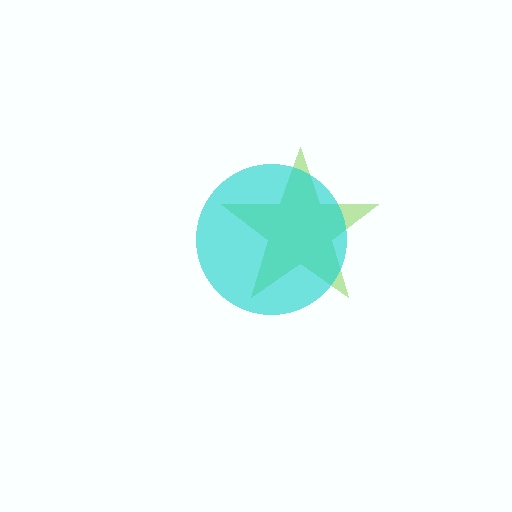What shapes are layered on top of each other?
The layered shapes are: a lime star, a cyan circle.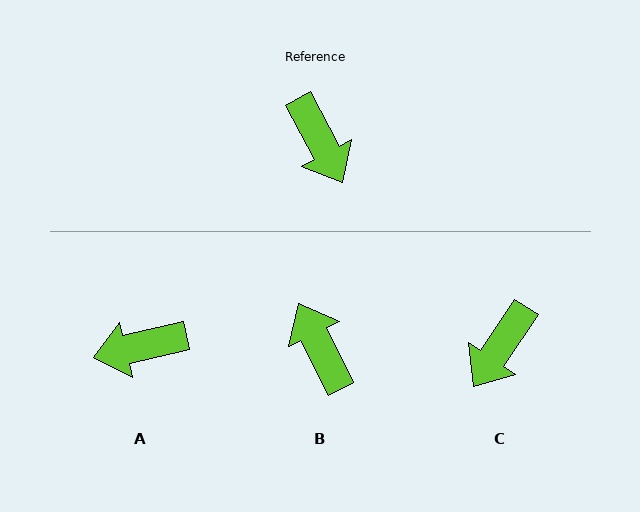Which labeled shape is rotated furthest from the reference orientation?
B, about 179 degrees away.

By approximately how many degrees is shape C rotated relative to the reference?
Approximately 61 degrees clockwise.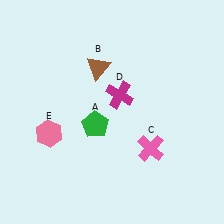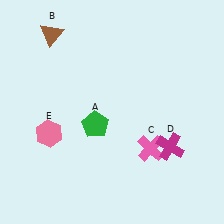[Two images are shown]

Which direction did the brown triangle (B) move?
The brown triangle (B) moved left.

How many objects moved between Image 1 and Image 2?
2 objects moved between the two images.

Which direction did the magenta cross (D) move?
The magenta cross (D) moved down.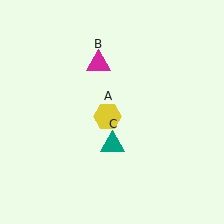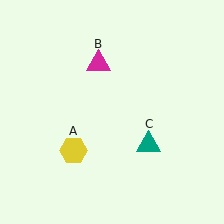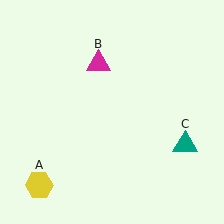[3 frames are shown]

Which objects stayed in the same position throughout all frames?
Magenta triangle (object B) remained stationary.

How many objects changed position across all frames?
2 objects changed position: yellow hexagon (object A), teal triangle (object C).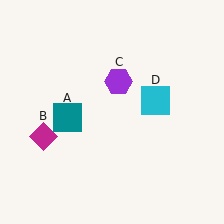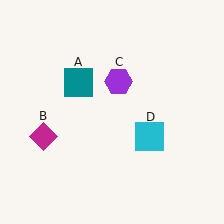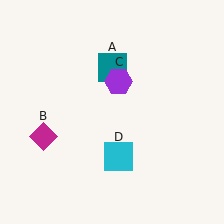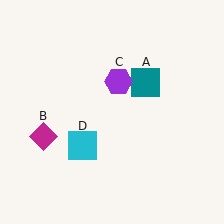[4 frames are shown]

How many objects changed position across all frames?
2 objects changed position: teal square (object A), cyan square (object D).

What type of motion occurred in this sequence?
The teal square (object A), cyan square (object D) rotated clockwise around the center of the scene.